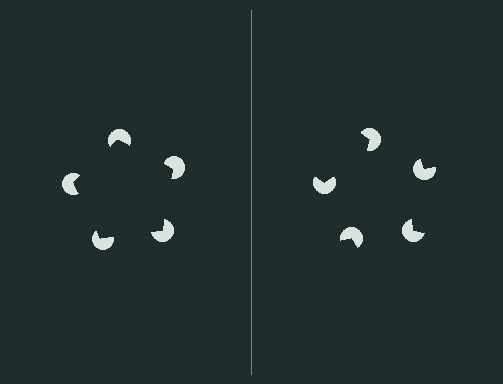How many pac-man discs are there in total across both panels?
10 — 5 on each side.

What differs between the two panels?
The pac-man discs are positioned identically on both sides; only the wedge orientations differ. On the left they align to a pentagon; on the right they are misaligned.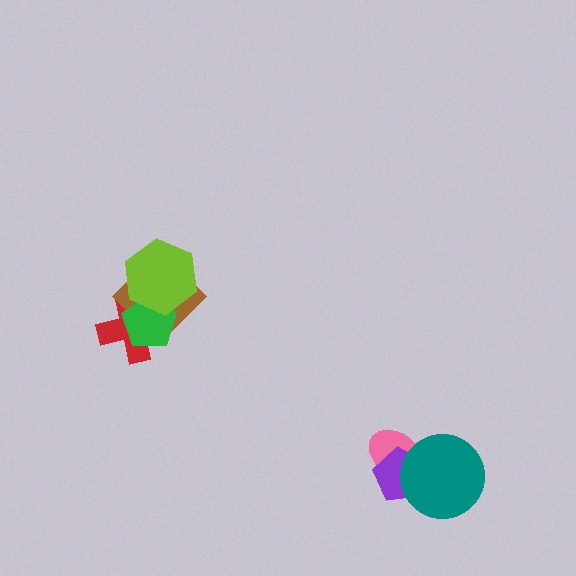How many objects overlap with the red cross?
3 objects overlap with the red cross.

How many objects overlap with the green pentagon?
3 objects overlap with the green pentagon.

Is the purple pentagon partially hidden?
Yes, it is partially covered by another shape.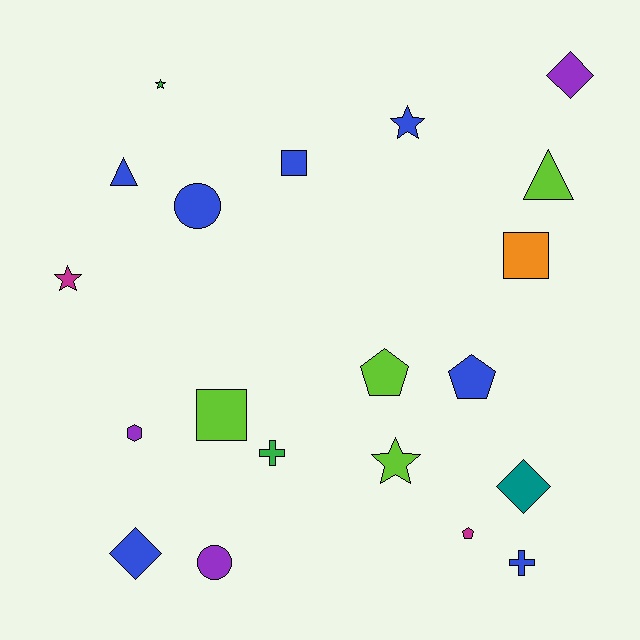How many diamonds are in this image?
There are 3 diamonds.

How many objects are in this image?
There are 20 objects.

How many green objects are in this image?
There are 2 green objects.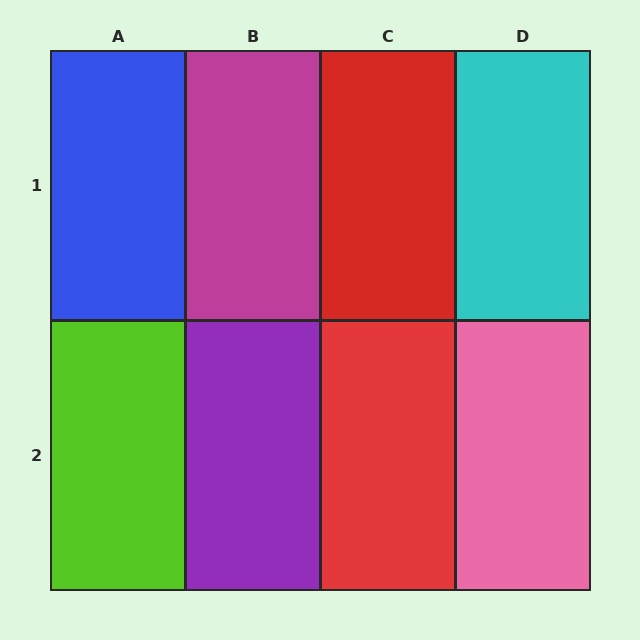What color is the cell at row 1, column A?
Blue.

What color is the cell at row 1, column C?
Red.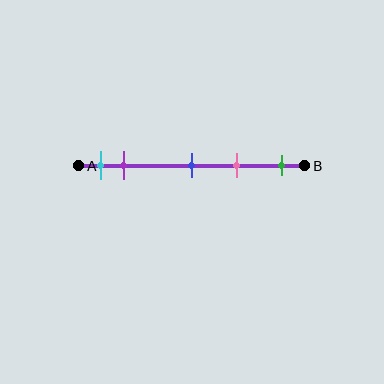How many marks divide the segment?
There are 5 marks dividing the segment.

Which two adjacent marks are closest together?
The cyan and purple marks are the closest adjacent pair.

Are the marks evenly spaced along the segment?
No, the marks are not evenly spaced.